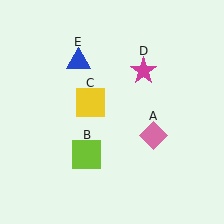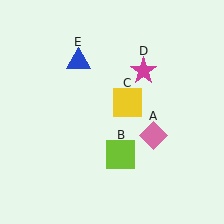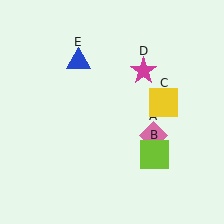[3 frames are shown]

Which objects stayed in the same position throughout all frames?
Pink diamond (object A) and magenta star (object D) and blue triangle (object E) remained stationary.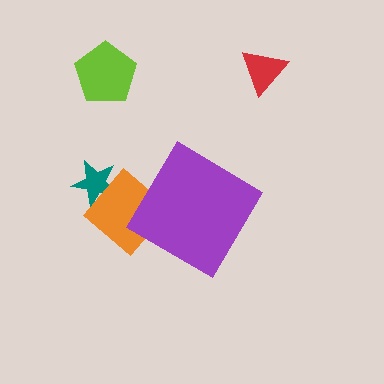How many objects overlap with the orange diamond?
2 objects overlap with the orange diamond.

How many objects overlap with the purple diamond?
1 object overlaps with the purple diamond.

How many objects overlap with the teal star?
1 object overlaps with the teal star.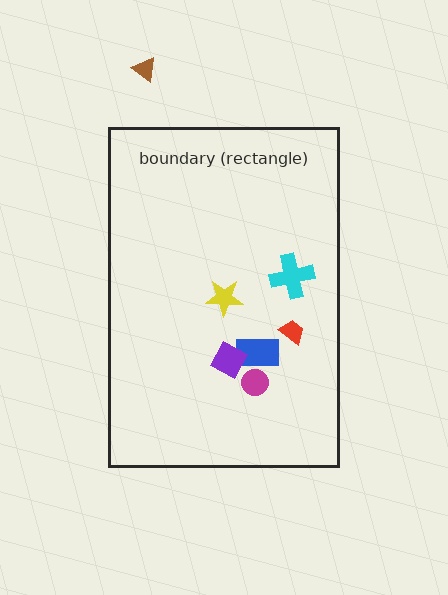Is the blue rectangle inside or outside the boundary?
Inside.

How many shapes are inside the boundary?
6 inside, 1 outside.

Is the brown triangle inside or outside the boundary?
Outside.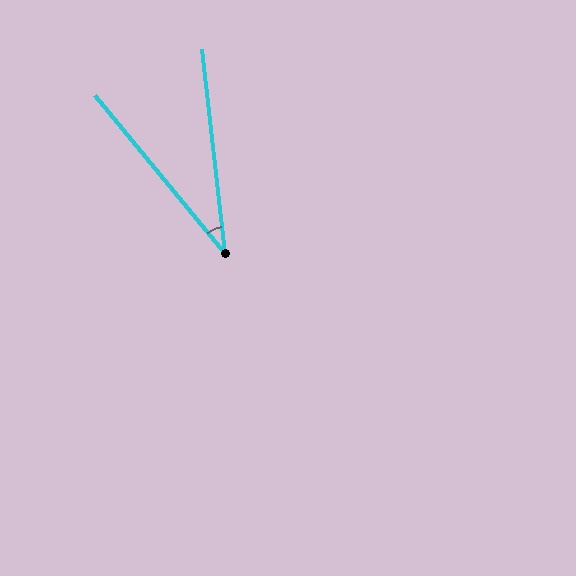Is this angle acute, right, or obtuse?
It is acute.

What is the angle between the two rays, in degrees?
Approximately 33 degrees.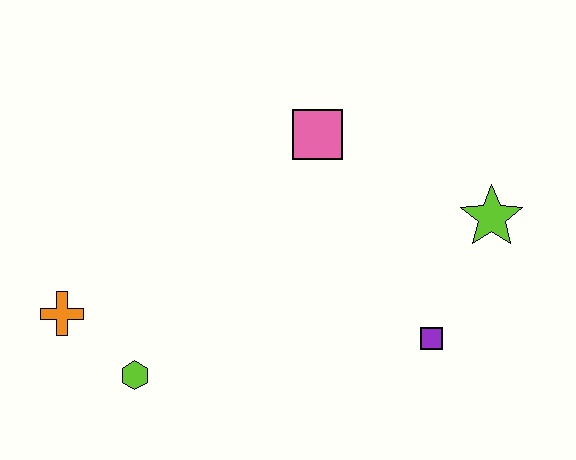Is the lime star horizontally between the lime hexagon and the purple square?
No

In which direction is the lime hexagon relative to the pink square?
The lime hexagon is below the pink square.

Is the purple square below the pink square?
Yes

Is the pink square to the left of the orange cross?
No